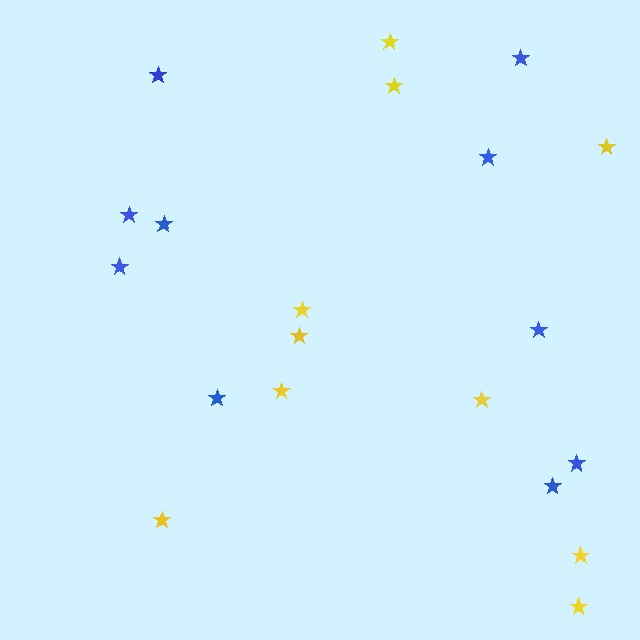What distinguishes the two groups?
There are 2 groups: one group of yellow stars (10) and one group of blue stars (10).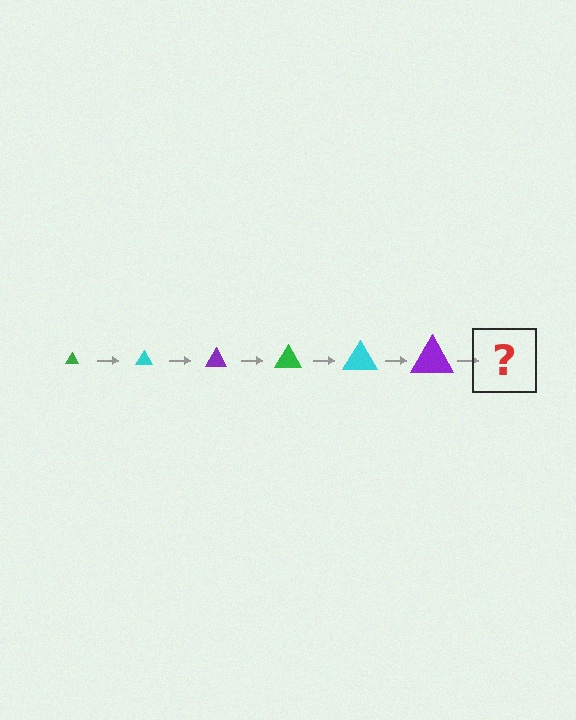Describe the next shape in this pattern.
It should be a green triangle, larger than the previous one.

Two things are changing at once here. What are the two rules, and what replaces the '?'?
The two rules are that the triangle grows larger each step and the color cycles through green, cyan, and purple. The '?' should be a green triangle, larger than the previous one.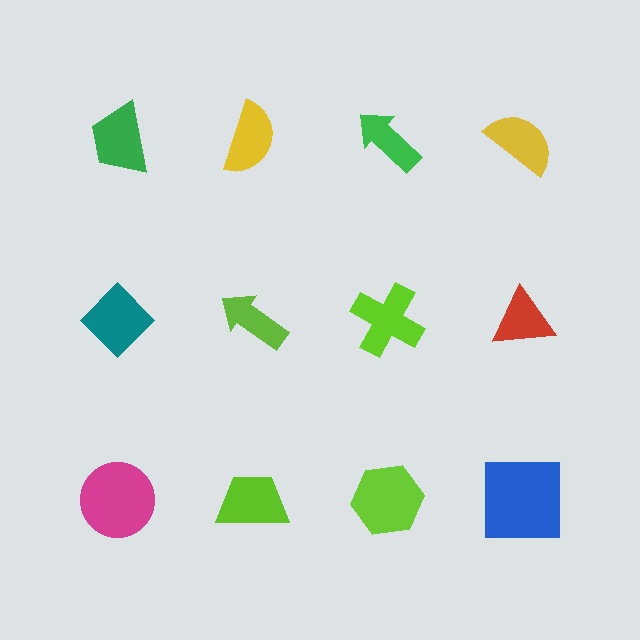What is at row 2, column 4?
A red triangle.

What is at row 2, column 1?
A teal diamond.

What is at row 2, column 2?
A lime arrow.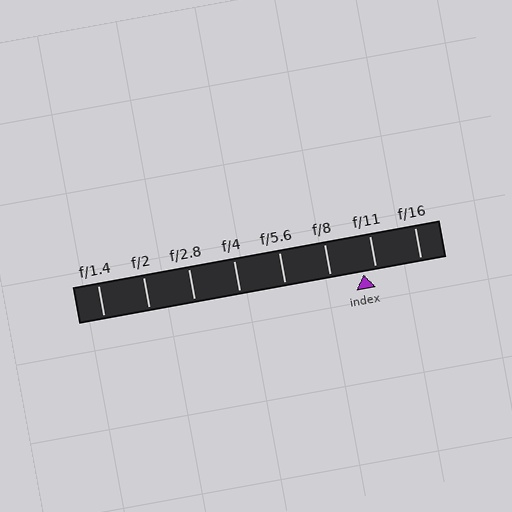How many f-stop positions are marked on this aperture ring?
There are 8 f-stop positions marked.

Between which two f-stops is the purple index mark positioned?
The index mark is between f/8 and f/11.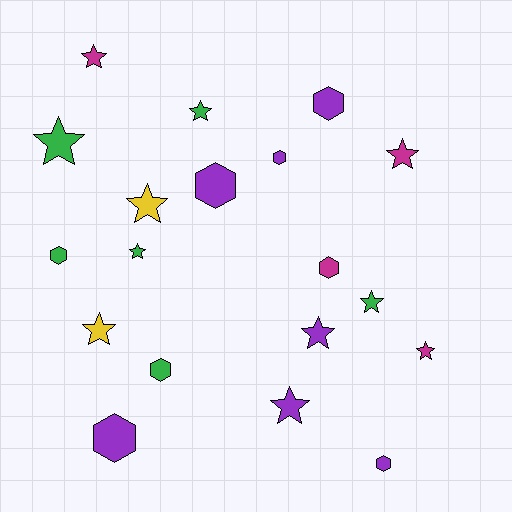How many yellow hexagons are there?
There are no yellow hexagons.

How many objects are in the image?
There are 19 objects.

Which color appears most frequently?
Purple, with 7 objects.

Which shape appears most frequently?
Star, with 11 objects.